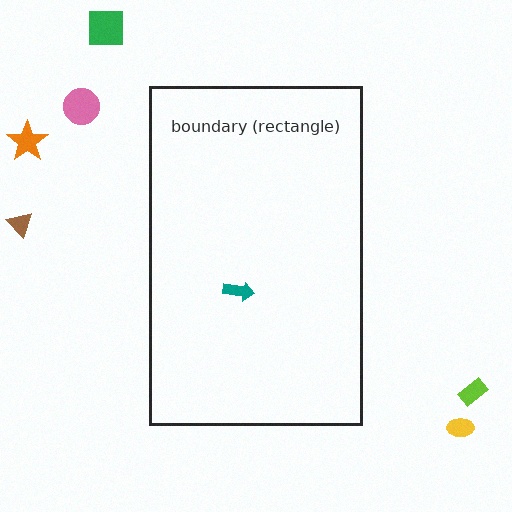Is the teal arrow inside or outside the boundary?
Inside.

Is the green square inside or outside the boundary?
Outside.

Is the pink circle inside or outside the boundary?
Outside.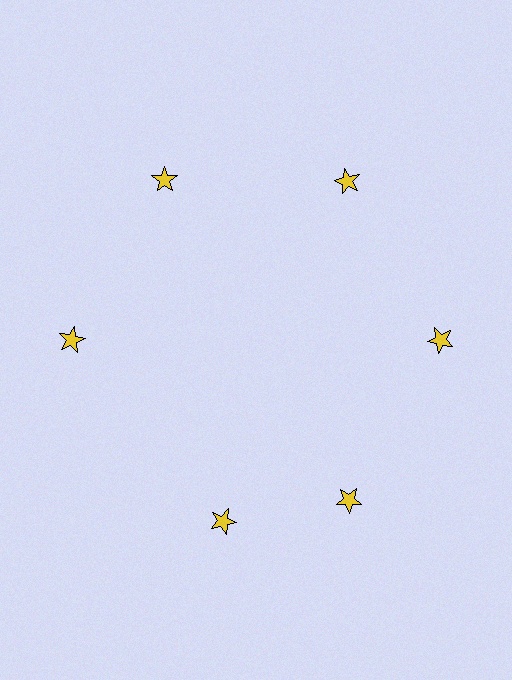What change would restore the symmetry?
The symmetry would be restored by rotating it back into even spacing with its neighbors so that all 6 stars sit at equal angles and equal distance from the center.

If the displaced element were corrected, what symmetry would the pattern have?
It would have 6-fold rotational symmetry — the pattern would map onto itself every 60 degrees.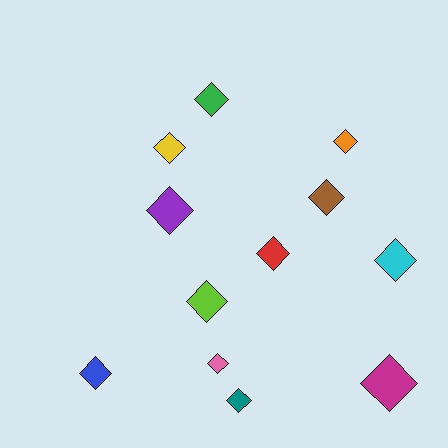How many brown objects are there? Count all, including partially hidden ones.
There is 1 brown object.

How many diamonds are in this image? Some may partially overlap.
There are 12 diamonds.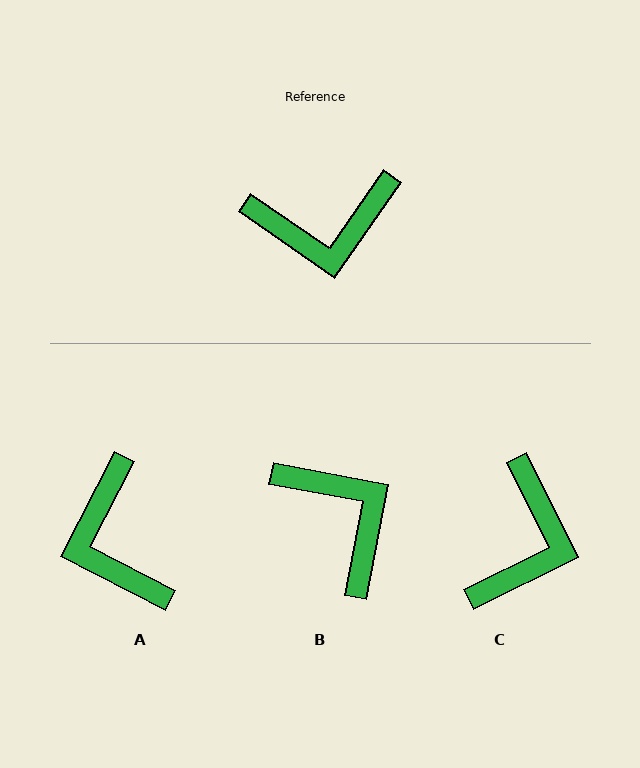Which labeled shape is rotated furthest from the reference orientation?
B, about 114 degrees away.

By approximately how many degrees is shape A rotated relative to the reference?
Approximately 83 degrees clockwise.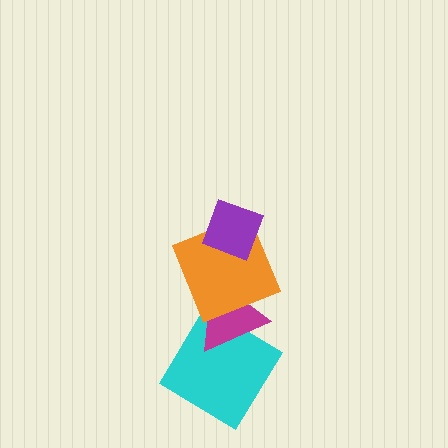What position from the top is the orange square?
The orange square is 2nd from the top.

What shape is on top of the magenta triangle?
The orange square is on top of the magenta triangle.